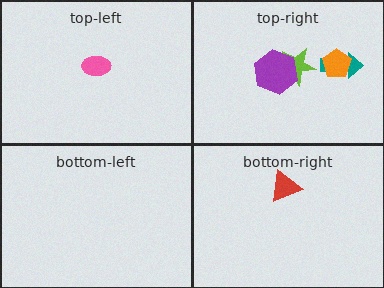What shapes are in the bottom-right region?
The red triangle.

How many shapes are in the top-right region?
4.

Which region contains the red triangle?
The bottom-right region.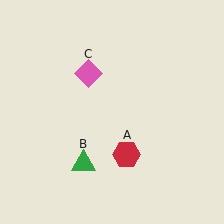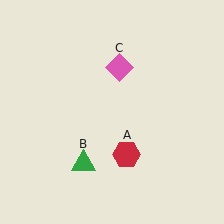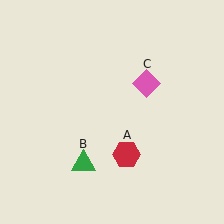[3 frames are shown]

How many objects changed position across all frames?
1 object changed position: pink diamond (object C).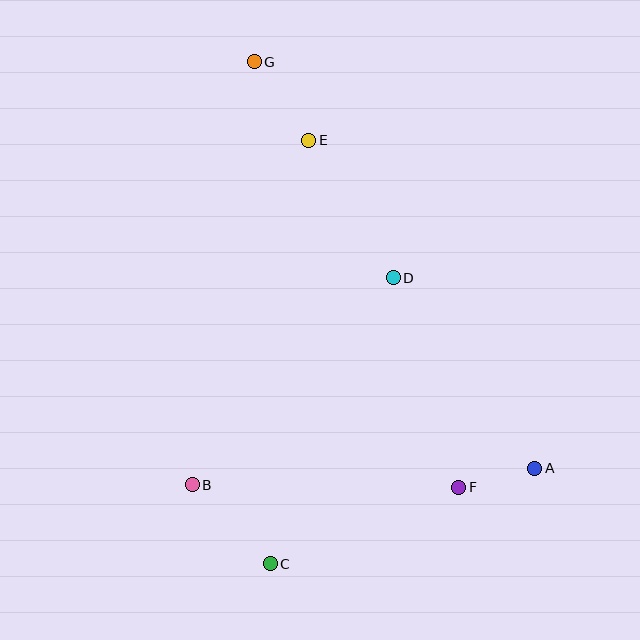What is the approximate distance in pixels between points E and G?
The distance between E and G is approximately 96 pixels.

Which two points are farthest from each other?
Points C and G are farthest from each other.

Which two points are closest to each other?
Points A and F are closest to each other.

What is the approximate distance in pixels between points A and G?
The distance between A and G is approximately 494 pixels.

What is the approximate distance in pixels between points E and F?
The distance between E and F is approximately 378 pixels.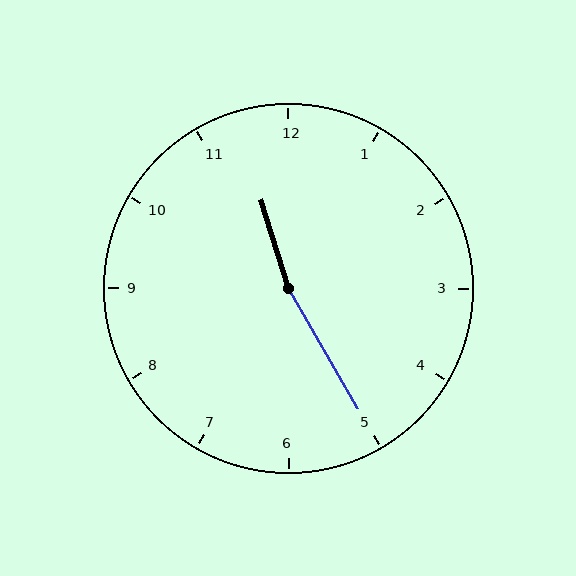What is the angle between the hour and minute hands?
Approximately 168 degrees.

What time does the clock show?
11:25.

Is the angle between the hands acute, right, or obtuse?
It is obtuse.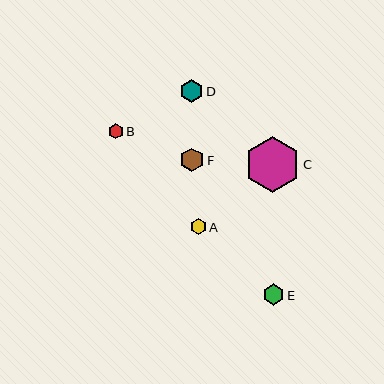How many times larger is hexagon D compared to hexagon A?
Hexagon D is approximately 1.5 times the size of hexagon A.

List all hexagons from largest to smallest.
From largest to smallest: C, F, D, E, B, A.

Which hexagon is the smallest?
Hexagon A is the smallest with a size of approximately 15 pixels.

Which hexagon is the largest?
Hexagon C is the largest with a size of approximately 55 pixels.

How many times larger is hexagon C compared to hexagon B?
Hexagon C is approximately 3.6 times the size of hexagon B.